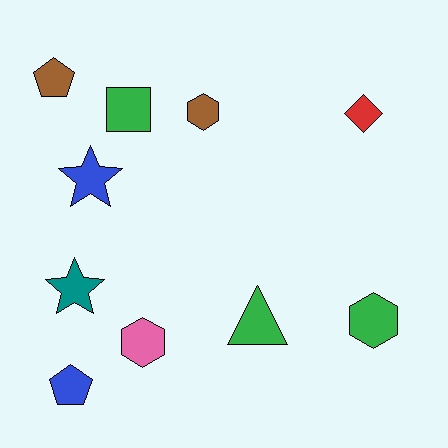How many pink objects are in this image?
There is 1 pink object.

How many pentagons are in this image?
There are 2 pentagons.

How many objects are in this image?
There are 10 objects.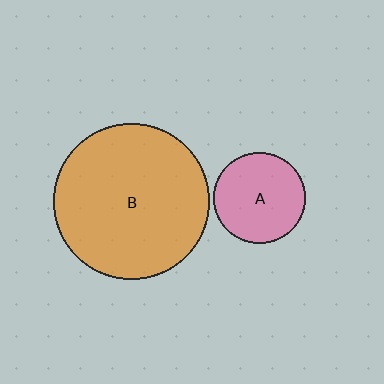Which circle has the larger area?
Circle B (orange).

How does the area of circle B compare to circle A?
Approximately 2.9 times.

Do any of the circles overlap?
No, none of the circles overlap.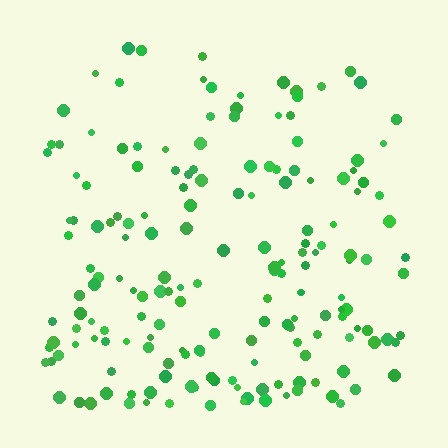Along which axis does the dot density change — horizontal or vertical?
Vertical.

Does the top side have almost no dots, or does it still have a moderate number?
Still a moderate number, just noticeably fewer than the bottom.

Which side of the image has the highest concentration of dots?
The bottom.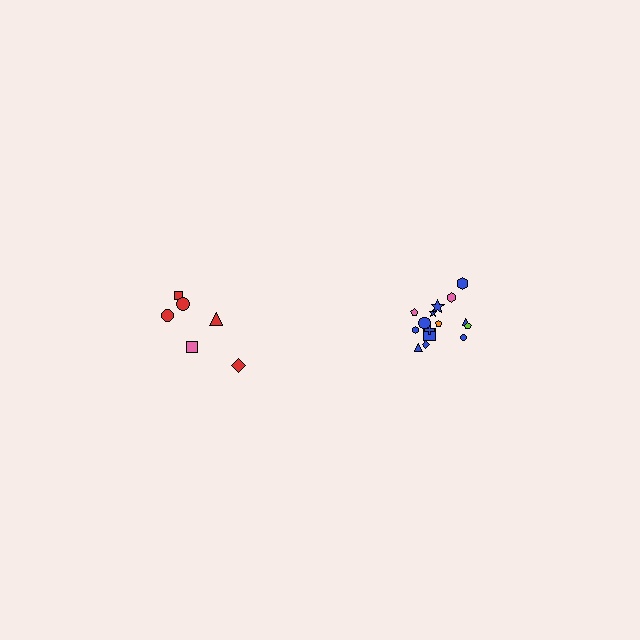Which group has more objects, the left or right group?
The right group.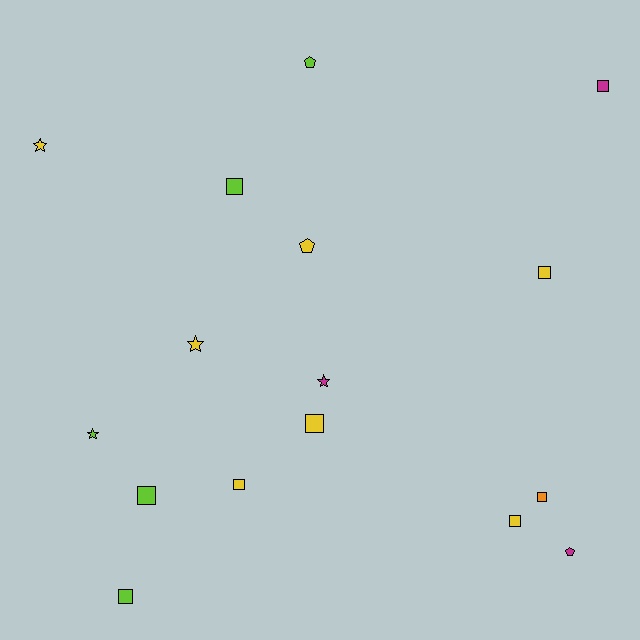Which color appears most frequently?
Yellow, with 7 objects.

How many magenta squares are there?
There is 1 magenta square.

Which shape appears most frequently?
Square, with 9 objects.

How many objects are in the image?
There are 16 objects.